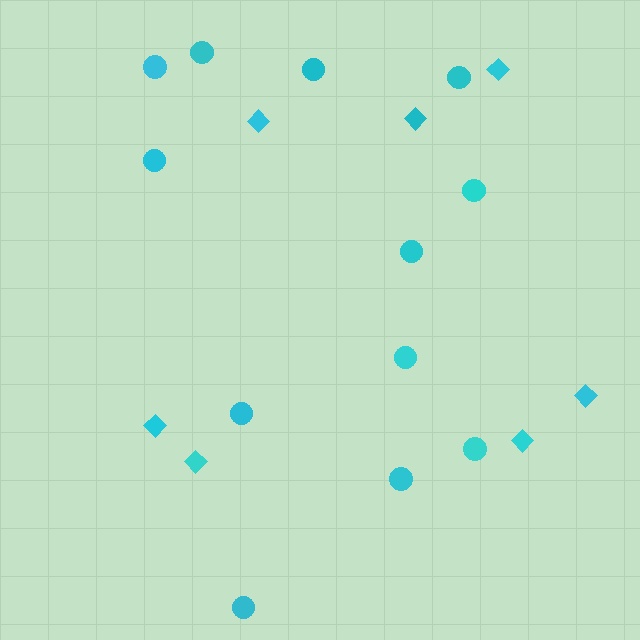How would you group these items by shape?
There are 2 groups: one group of circles (12) and one group of diamonds (7).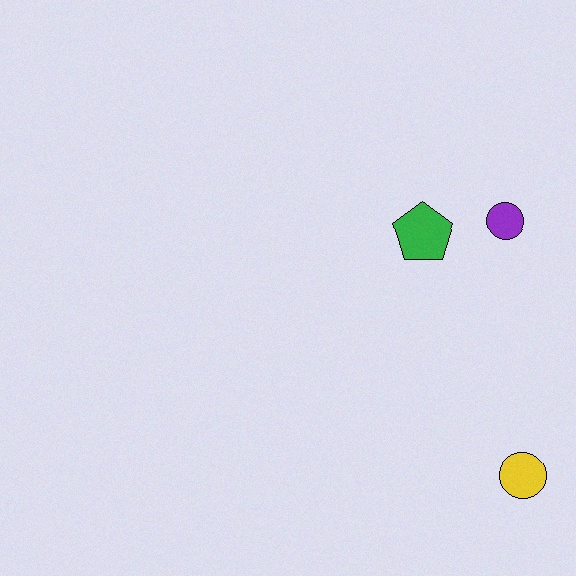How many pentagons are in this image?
There is 1 pentagon.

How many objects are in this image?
There are 3 objects.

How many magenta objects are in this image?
There are no magenta objects.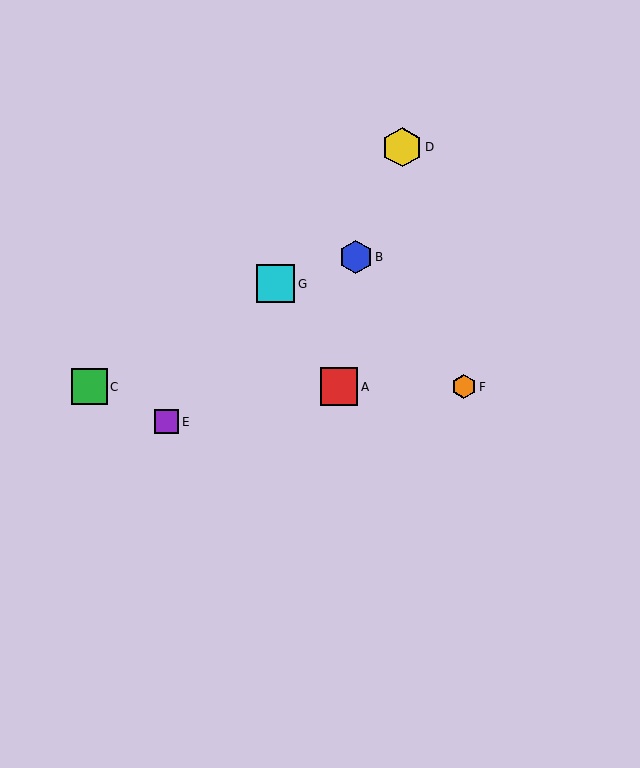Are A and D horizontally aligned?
No, A is at y≈387 and D is at y≈147.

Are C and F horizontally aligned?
Yes, both are at y≈387.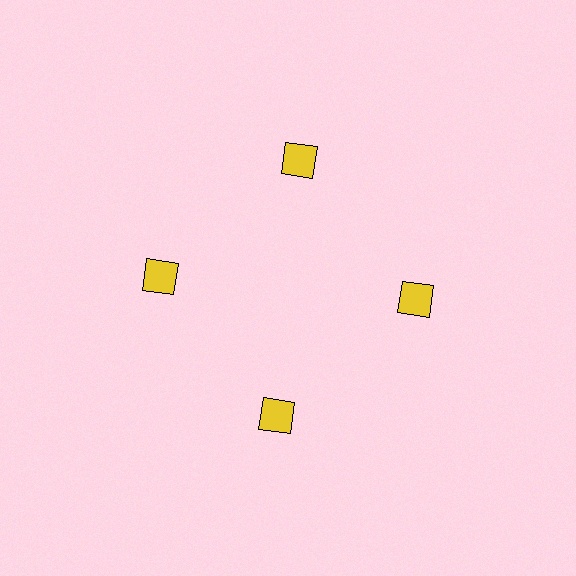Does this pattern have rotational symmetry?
Yes, this pattern has 4-fold rotational symmetry. It looks the same after rotating 90 degrees around the center.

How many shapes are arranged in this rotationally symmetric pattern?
There are 4 shapes, arranged in 4 groups of 1.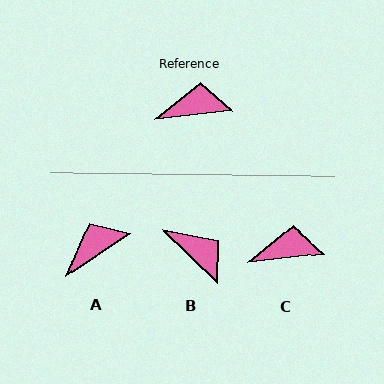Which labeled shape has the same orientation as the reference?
C.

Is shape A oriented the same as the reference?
No, it is off by about 28 degrees.